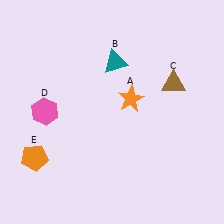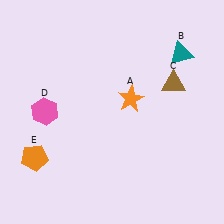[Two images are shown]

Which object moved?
The teal triangle (B) moved right.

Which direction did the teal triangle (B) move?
The teal triangle (B) moved right.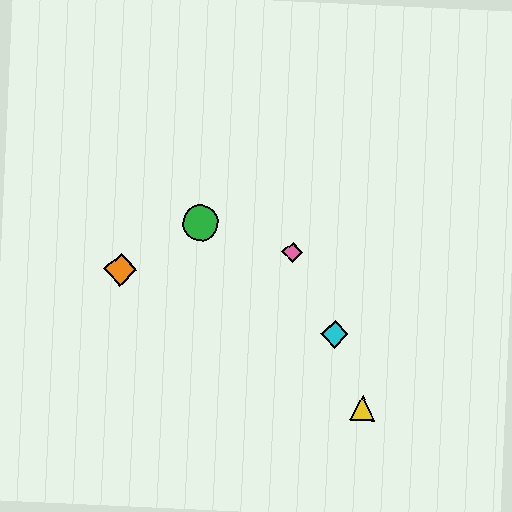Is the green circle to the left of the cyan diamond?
Yes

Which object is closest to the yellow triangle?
The cyan diamond is closest to the yellow triangle.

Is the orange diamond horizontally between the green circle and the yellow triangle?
No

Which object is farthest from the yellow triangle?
The orange diamond is farthest from the yellow triangle.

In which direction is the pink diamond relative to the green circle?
The pink diamond is to the right of the green circle.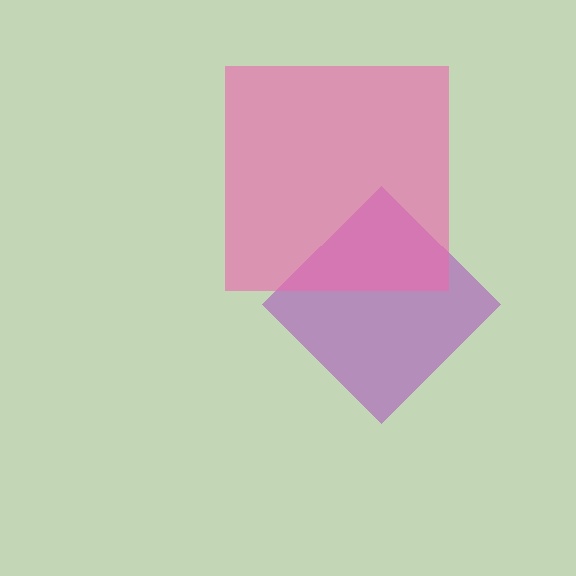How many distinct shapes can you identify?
There are 2 distinct shapes: a purple diamond, a pink square.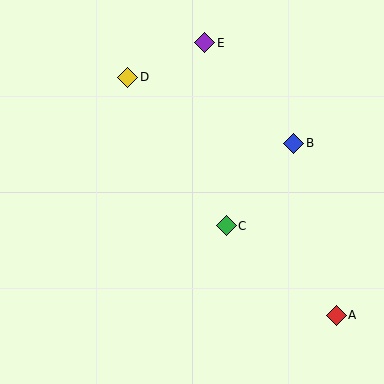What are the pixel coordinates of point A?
Point A is at (336, 315).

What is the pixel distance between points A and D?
The distance between A and D is 316 pixels.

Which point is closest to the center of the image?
Point C at (226, 226) is closest to the center.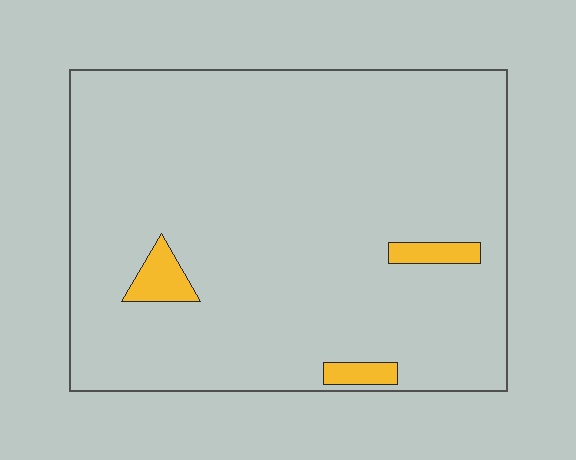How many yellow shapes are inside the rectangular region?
3.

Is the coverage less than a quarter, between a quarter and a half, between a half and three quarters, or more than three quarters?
Less than a quarter.